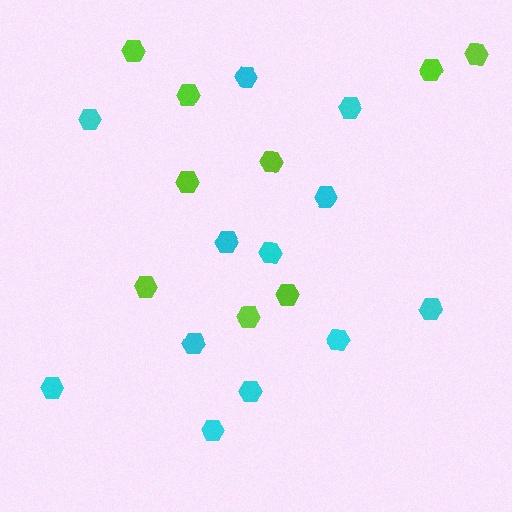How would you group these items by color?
There are 2 groups: one group of lime hexagons (9) and one group of cyan hexagons (12).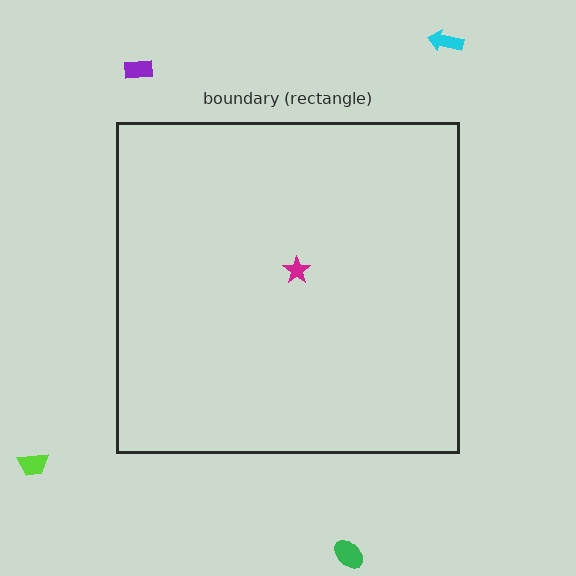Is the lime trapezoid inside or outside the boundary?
Outside.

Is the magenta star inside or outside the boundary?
Inside.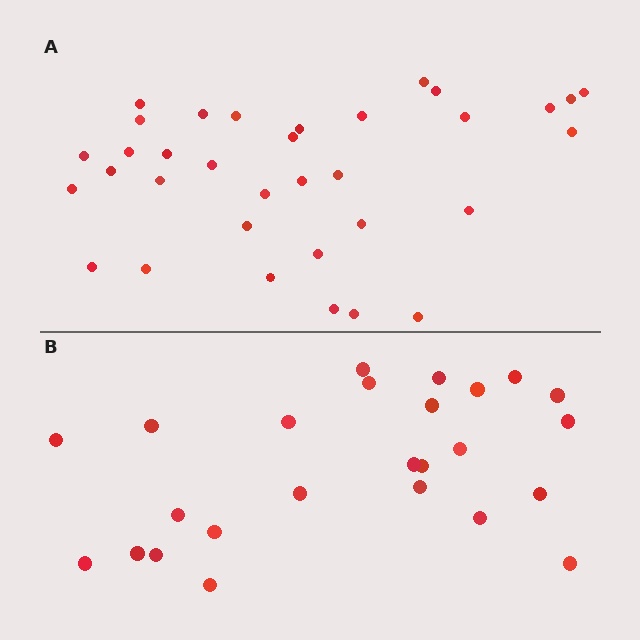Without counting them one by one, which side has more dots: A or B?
Region A (the top region) has more dots.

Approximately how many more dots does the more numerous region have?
Region A has roughly 8 or so more dots than region B.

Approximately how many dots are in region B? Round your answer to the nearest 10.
About 20 dots. (The exact count is 25, which rounds to 20.)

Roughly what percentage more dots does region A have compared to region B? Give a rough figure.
About 35% more.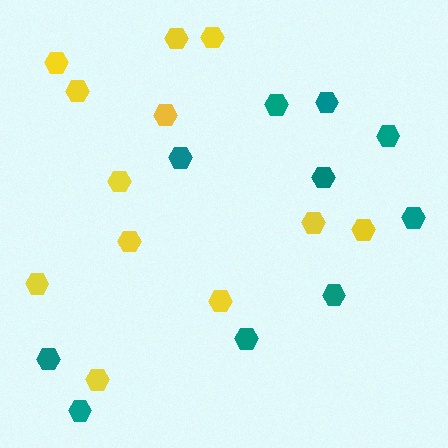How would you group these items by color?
There are 2 groups: one group of teal hexagons (10) and one group of yellow hexagons (12).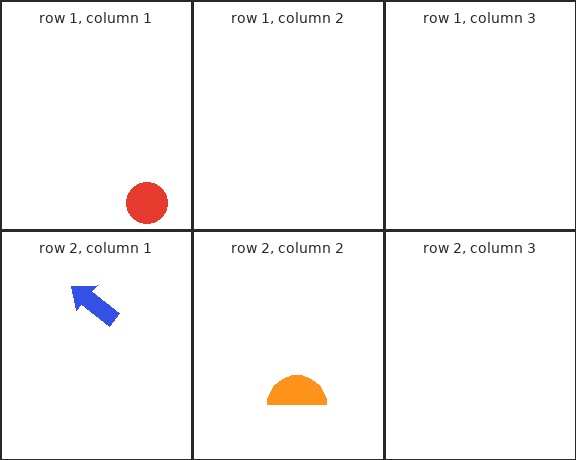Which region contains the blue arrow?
The row 2, column 1 region.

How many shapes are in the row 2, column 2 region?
1.